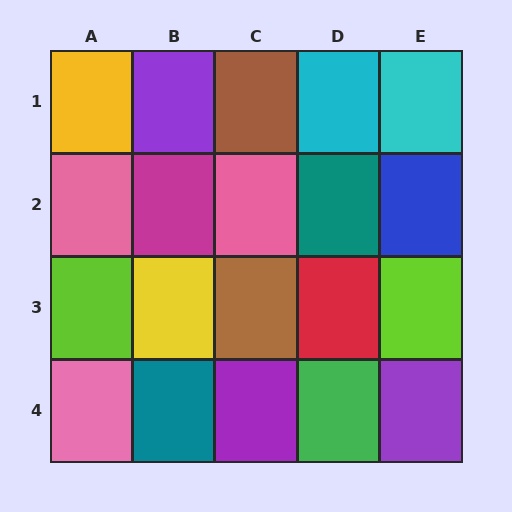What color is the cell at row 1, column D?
Cyan.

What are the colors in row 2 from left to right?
Pink, magenta, pink, teal, blue.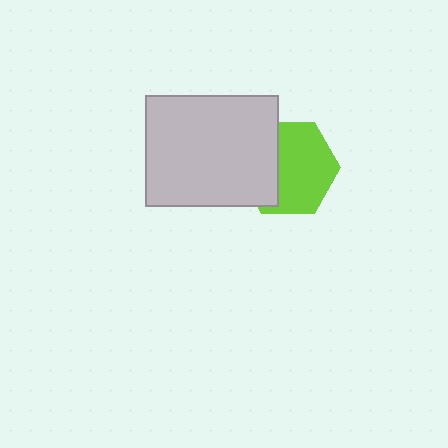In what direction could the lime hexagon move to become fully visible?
The lime hexagon could move right. That would shift it out from behind the light gray rectangle entirely.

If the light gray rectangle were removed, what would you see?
You would see the complete lime hexagon.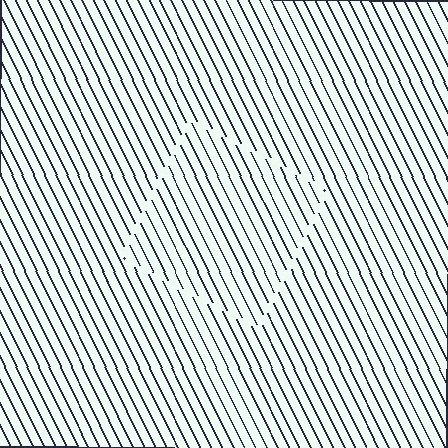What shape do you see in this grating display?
An illusory square. The interior of the shape contains the same grating, shifted by half a period — the contour is defined by the phase discontinuity where line-ends from the inner and outer gratings abut.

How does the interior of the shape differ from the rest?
The interior of the shape contains the same grating, shifted by half a period — the contour is defined by the phase discontinuity where line-ends from the inner and outer gratings abut.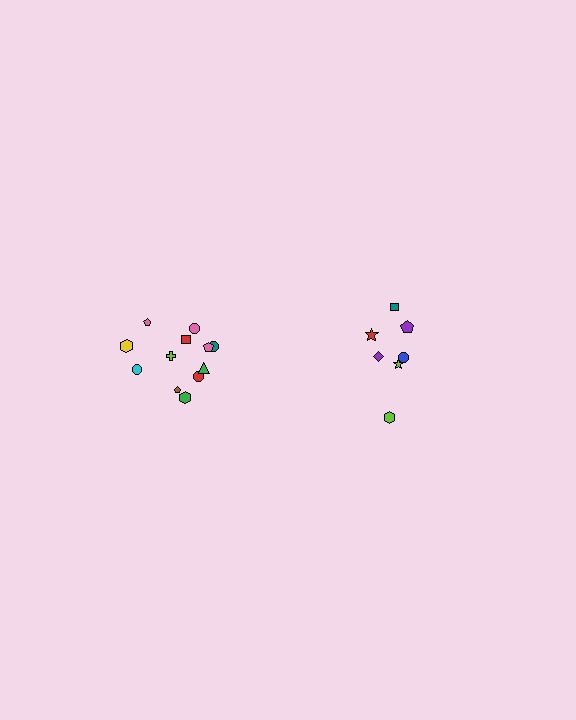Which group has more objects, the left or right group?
The left group.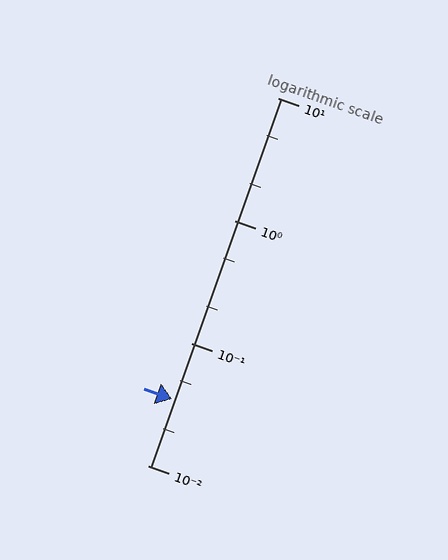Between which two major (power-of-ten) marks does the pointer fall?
The pointer is between 0.01 and 0.1.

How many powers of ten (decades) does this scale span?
The scale spans 3 decades, from 0.01 to 10.